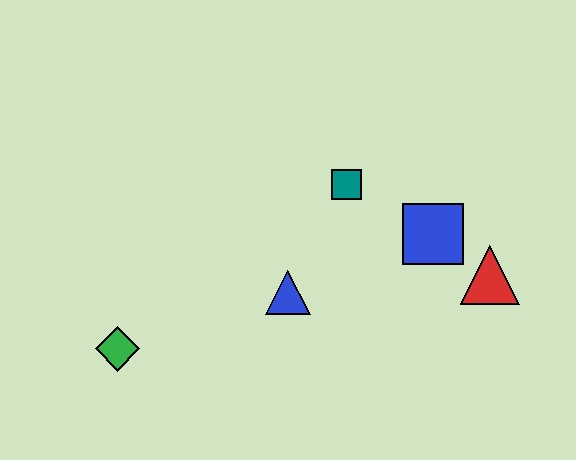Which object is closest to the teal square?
The blue square is closest to the teal square.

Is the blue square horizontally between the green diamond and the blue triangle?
No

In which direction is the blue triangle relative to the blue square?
The blue triangle is to the left of the blue square.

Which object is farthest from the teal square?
The green diamond is farthest from the teal square.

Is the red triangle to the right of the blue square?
Yes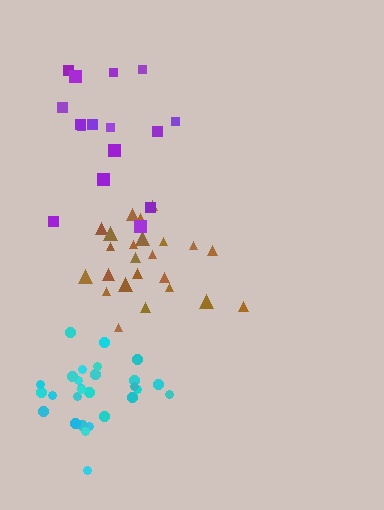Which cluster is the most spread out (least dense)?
Purple.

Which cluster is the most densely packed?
Cyan.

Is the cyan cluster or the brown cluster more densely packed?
Cyan.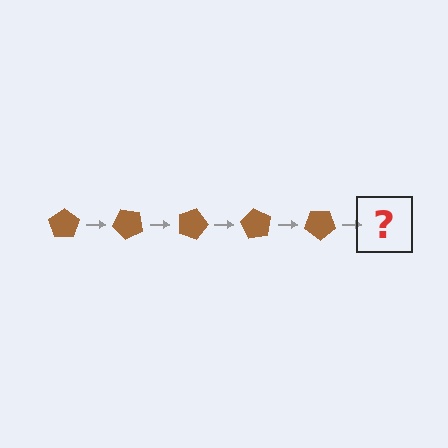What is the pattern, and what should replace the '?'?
The pattern is that the pentagon rotates 45 degrees each step. The '?' should be a brown pentagon rotated 225 degrees.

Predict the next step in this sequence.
The next step is a brown pentagon rotated 225 degrees.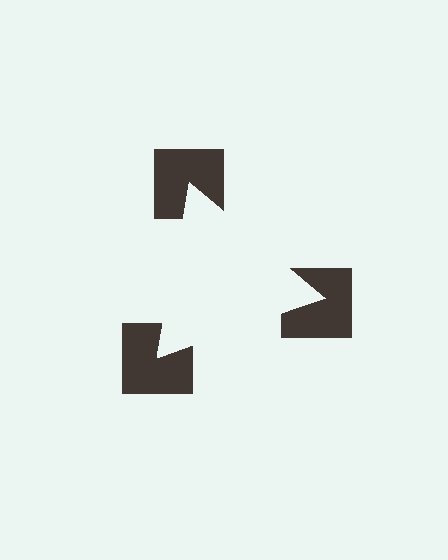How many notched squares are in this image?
There are 3 — one at each vertex of the illusory triangle.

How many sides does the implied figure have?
3 sides.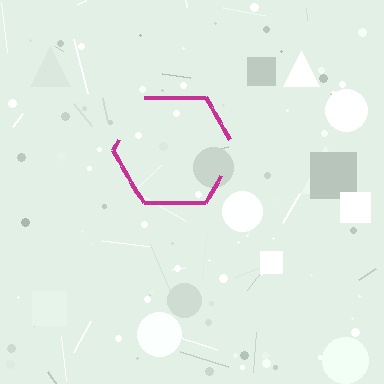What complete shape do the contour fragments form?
The contour fragments form a hexagon.